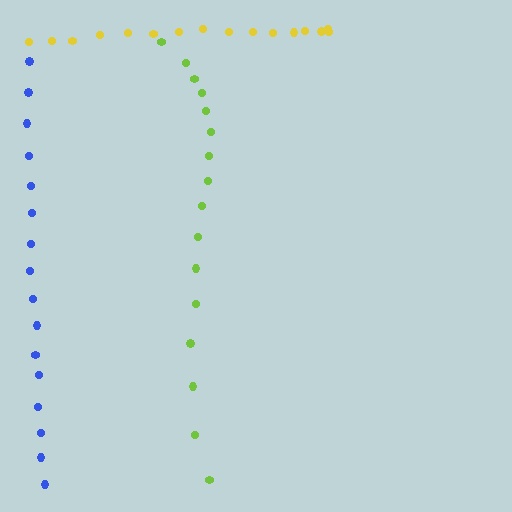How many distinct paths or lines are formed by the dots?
There are 3 distinct paths.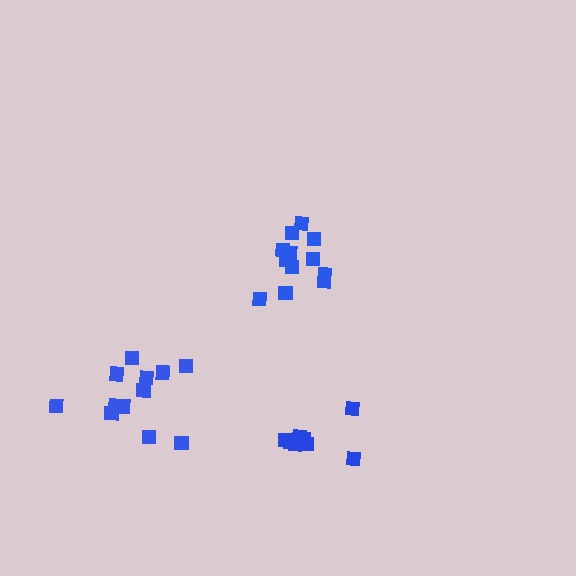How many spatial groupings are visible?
There are 3 spatial groupings.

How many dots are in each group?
Group 1: 12 dots, Group 2: 8 dots, Group 3: 12 dots (32 total).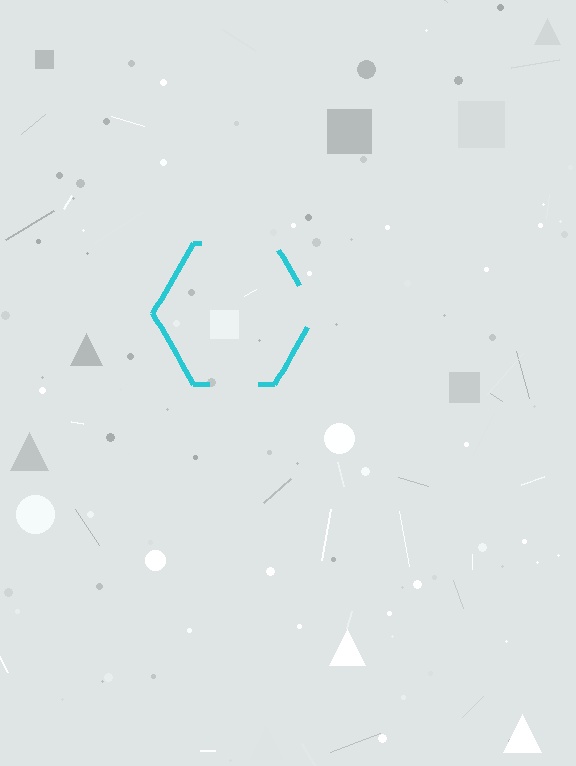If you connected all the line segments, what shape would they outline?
They would outline a hexagon.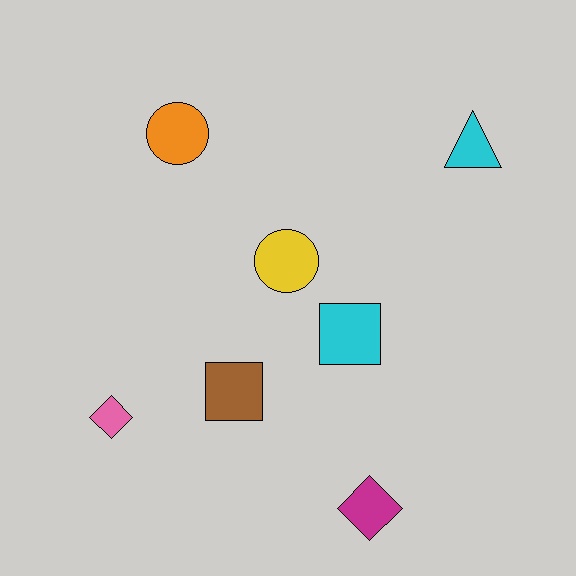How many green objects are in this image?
There are no green objects.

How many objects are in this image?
There are 7 objects.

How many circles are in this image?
There are 2 circles.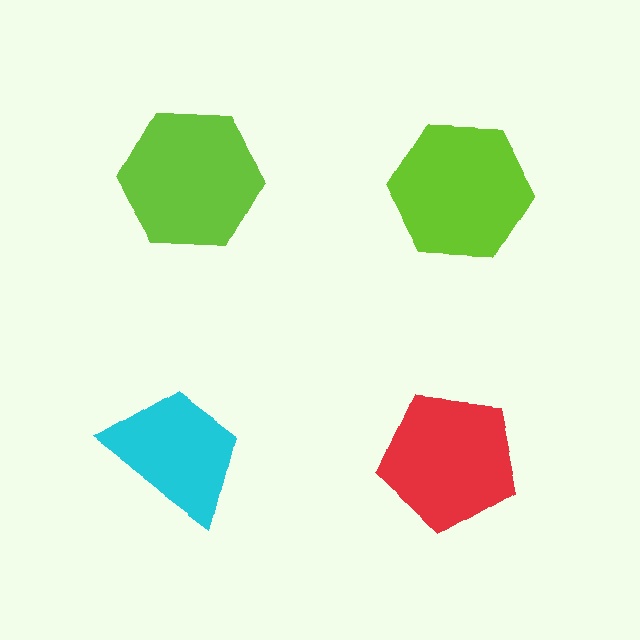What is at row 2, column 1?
A cyan trapezoid.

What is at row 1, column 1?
A lime hexagon.